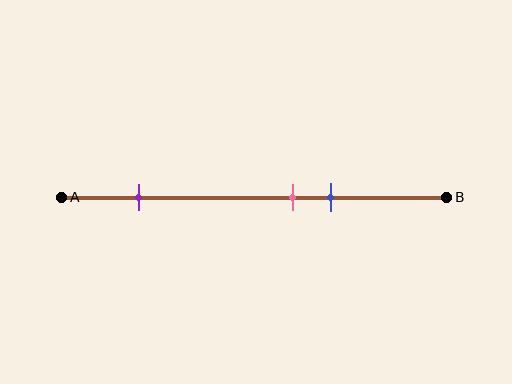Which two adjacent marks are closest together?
The pink and blue marks are the closest adjacent pair.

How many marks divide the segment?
There are 3 marks dividing the segment.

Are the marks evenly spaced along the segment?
No, the marks are not evenly spaced.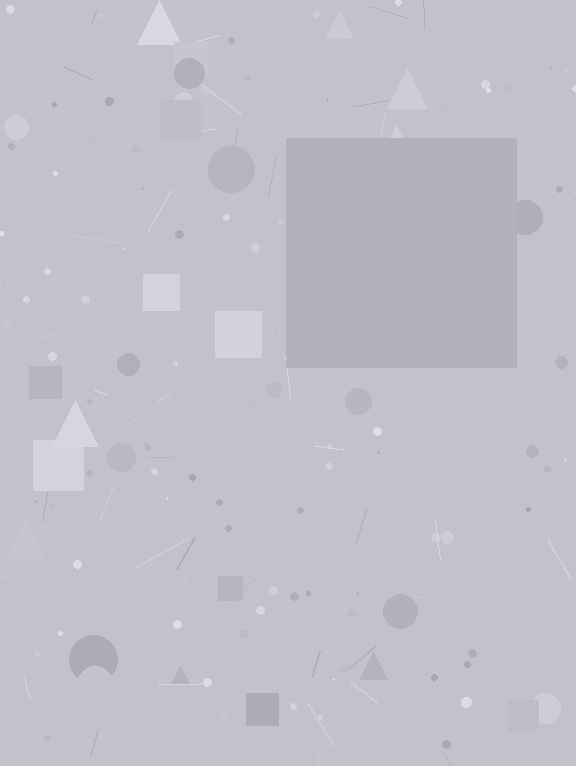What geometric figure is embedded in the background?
A square is embedded in the background.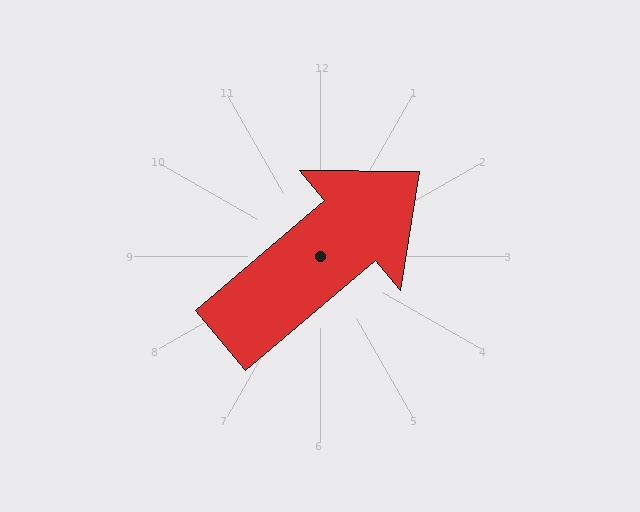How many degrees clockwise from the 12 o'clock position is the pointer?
Approximately 50 degrees.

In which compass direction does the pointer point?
Northeast.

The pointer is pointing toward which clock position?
Roughly 2 o'clock.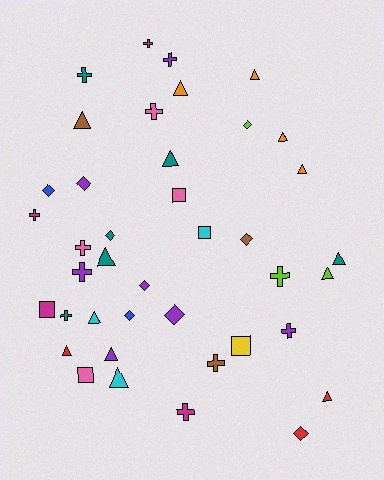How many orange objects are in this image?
There are 4 orange objects.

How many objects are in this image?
There are 40 objects.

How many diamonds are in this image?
There are 9 diamonds.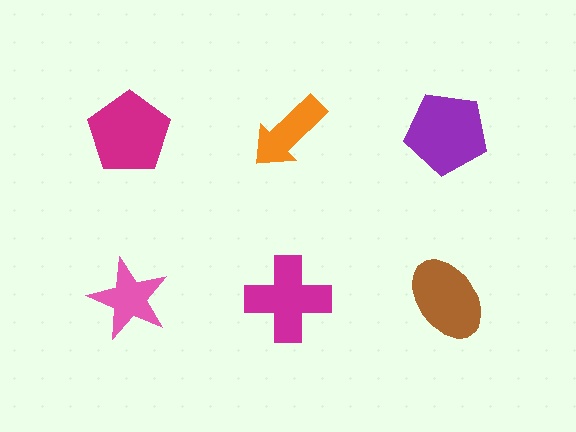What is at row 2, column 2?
A magenta cross.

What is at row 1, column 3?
A purple pentagon.